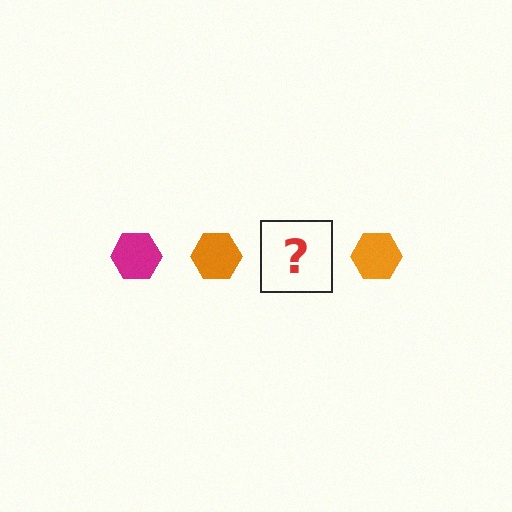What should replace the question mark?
The question mark should be replaced with a magenta hexagon.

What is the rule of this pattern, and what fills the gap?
The rule is that the pattern cycles through magenta, orange hexagons. The gap should be filled with a magenta hexagon.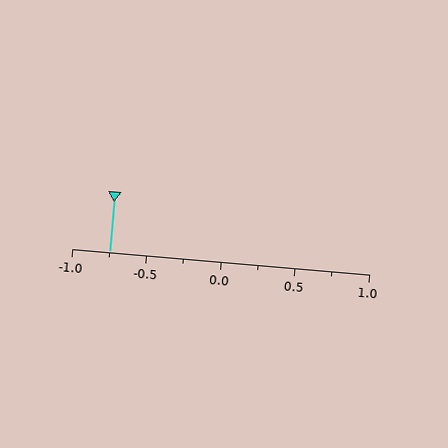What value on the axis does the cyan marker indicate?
The marker indicates approximately -0.75.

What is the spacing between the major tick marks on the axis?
The major ticks are spaced 0.5 apart.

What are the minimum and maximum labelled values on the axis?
The axis runs from -1.0 to 1.0.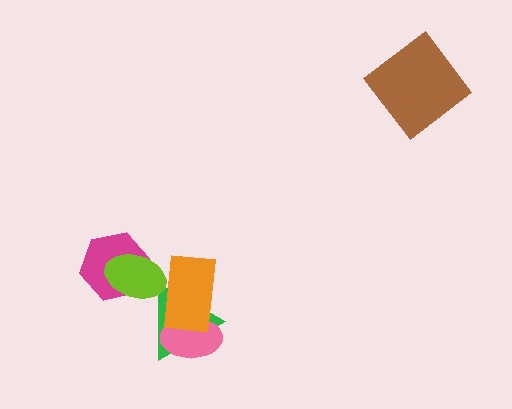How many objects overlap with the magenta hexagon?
1 object overlaps with the magenta hexagon.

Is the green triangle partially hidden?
Yes, it is partially covered by another shape.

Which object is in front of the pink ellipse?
The orange rectangle is in front of the pink ellipse.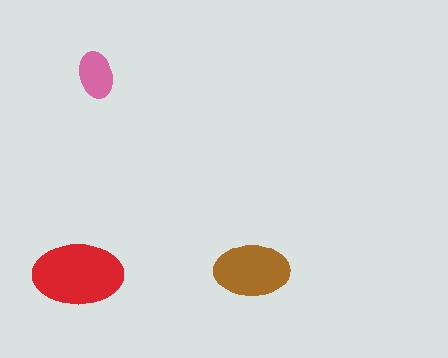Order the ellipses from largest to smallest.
the red one, the brown one, the pink one.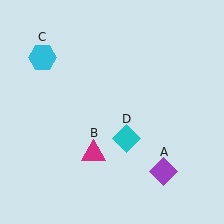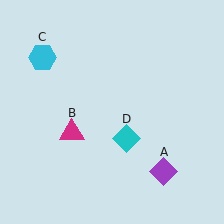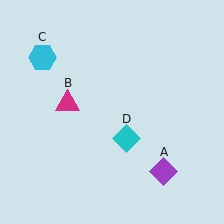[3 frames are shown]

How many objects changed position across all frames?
1 object changed position: magenta triangle (object B).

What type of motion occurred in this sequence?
The magenta triangle (object B) rotated clockwise around the center of the scene.